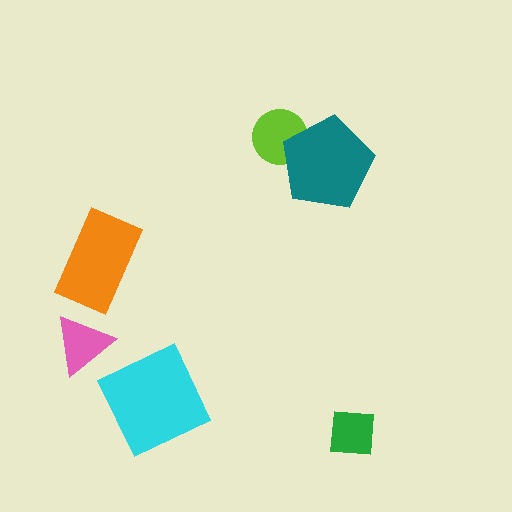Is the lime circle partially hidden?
Yes, it is partially covered by another shape.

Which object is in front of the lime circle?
The teal pentagon is in front of the lime circle.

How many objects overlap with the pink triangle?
0 objects overlap with the pink triangle.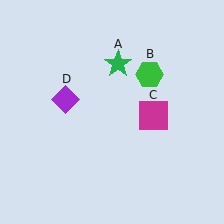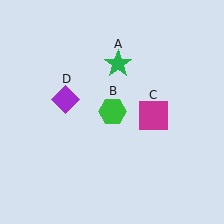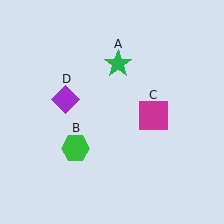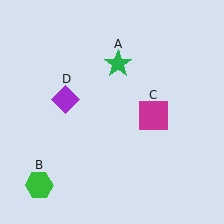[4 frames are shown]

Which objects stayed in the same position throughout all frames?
Green star (object A) and magenta square (object C) and purple diamond (object D) remained stationary.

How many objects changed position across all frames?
1 object changed position: green hexagon (object B).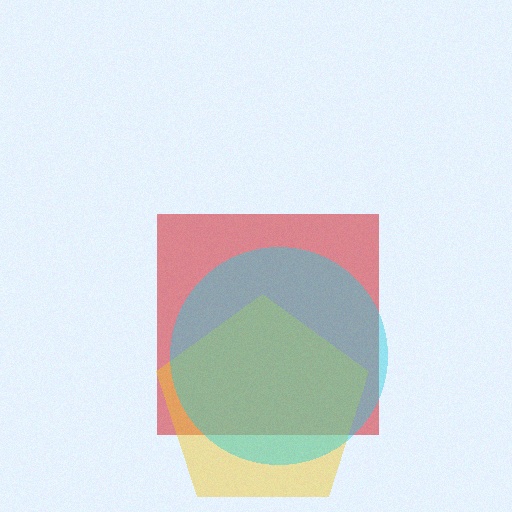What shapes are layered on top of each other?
The layered shapes are: a red square, a yellow pentagon, a cyan circle.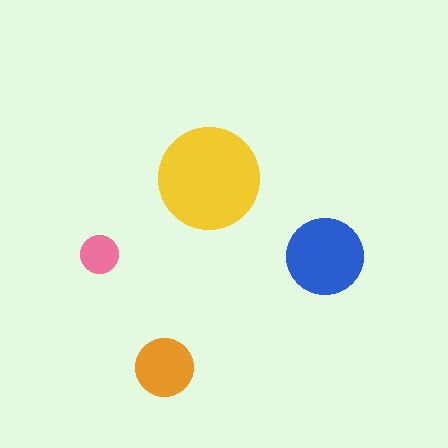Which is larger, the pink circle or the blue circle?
The blue one.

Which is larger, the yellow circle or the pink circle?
The yellow one.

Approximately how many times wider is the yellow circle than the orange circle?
About 1.5 times wider.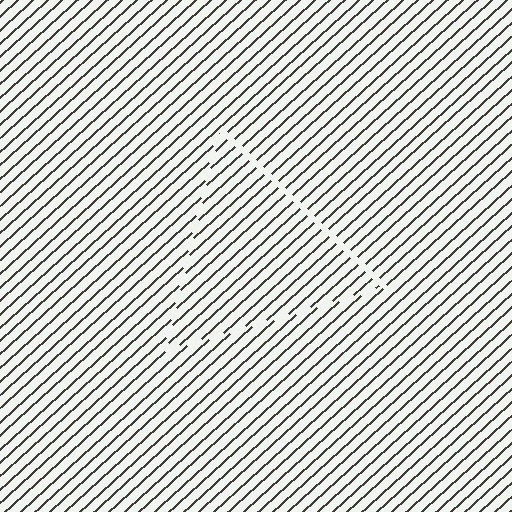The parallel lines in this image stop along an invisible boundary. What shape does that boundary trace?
An illusory triangle. The interior of the shape contains the same grating, shifted by half a period — the contour is defined by the phase discontinuity where line-ends from the inner and outer gratings abut.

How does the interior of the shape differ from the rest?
The interior of the shape contains the same grating, shifted by half a period — the contour is defined by the phase discontinuity where line-ends from the inner and outer gratings abut.